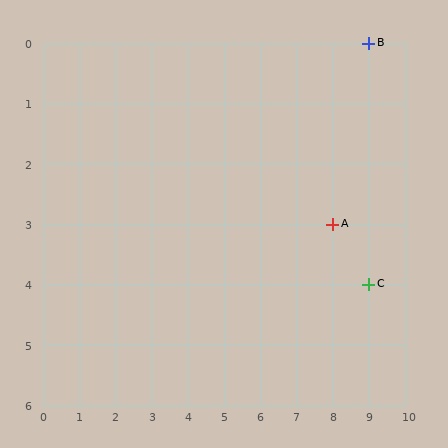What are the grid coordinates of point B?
Point B is at grid coordinates (9, 0).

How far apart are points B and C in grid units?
Points B and C are 4 rows apart.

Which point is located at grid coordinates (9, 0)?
Point B is at (9, 0).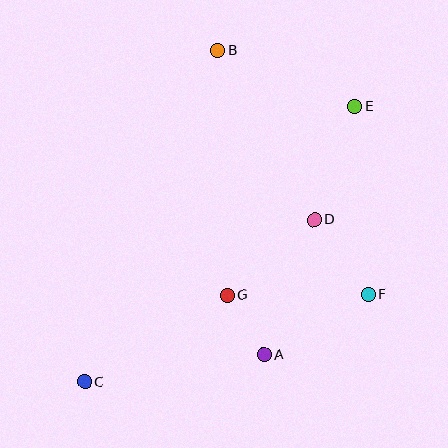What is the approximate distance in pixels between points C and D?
The distance between C and D is approximately 281 pixels.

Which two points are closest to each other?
Points A and G are closest to each other.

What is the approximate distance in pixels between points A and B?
The distance between A and B is approximately 308 pixels.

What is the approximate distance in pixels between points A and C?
The distance between A and C is approximately 181 pixels.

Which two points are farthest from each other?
Points C and E are farthest from each other.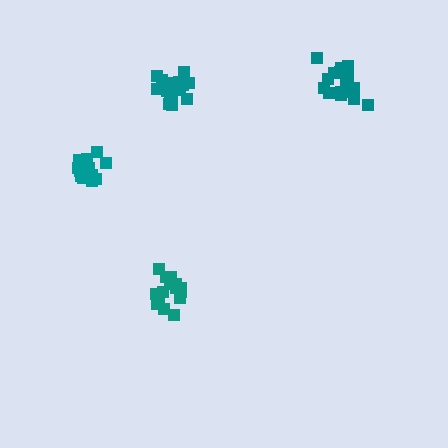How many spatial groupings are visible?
There are 4 spatial groupings.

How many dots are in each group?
Group 1: 18 dots, Group 2: 15 dots, Group 3: 19 dots, Group 4: 17 dots (69 total).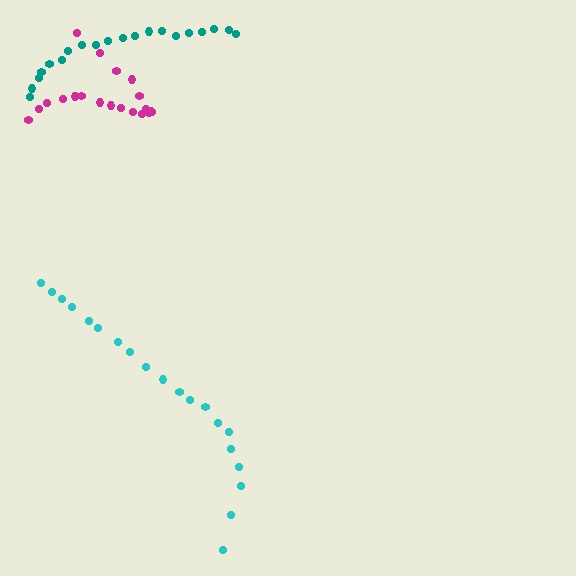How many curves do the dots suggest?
There are 3 distinct paths.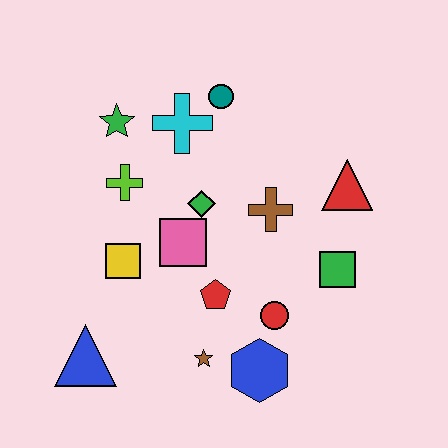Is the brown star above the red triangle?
No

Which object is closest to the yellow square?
The pink square is closest to the yellow square.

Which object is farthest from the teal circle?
The blue triangle is farthest from the teal circle.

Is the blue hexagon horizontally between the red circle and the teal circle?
Yes